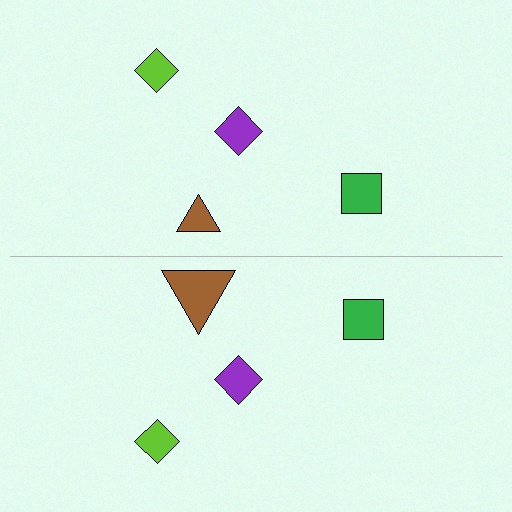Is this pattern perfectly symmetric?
No, the pattern is not perfectly symmetric. The brown triangle on the bottom side has a different size than its mirror counterpart.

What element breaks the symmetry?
The brown triangle on the bottom side has a different size than its mirror counterpart.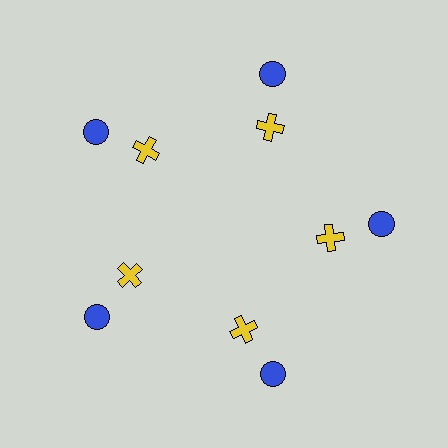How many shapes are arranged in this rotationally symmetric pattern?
There are 10 shapes, arranged in 5 groups of 2.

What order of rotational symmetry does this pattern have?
This pattern has 5-fold rotational symmetry.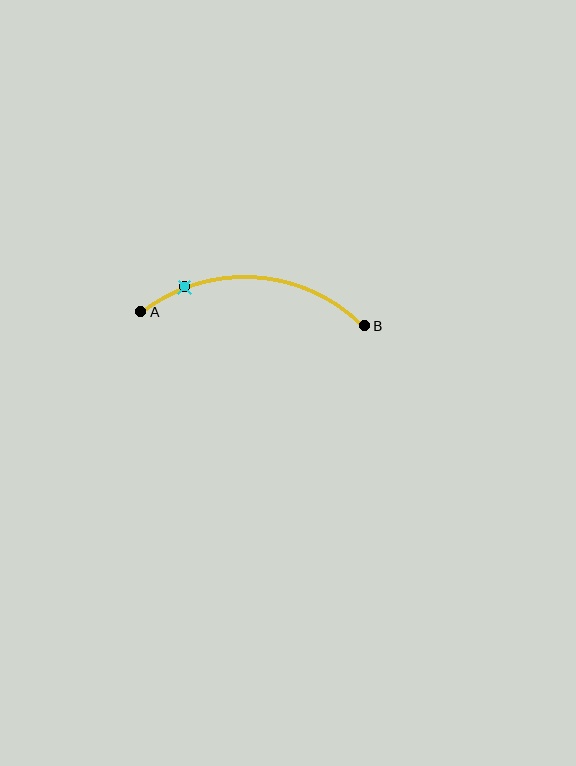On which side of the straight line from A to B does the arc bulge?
The arc bulges above the straight line connecting A and B.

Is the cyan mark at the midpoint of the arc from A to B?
No. The cyan mark lies on the arc but is closer to endpoint A. The arc midpoint would be at the point on the curve equidistant along the arc from both A and B.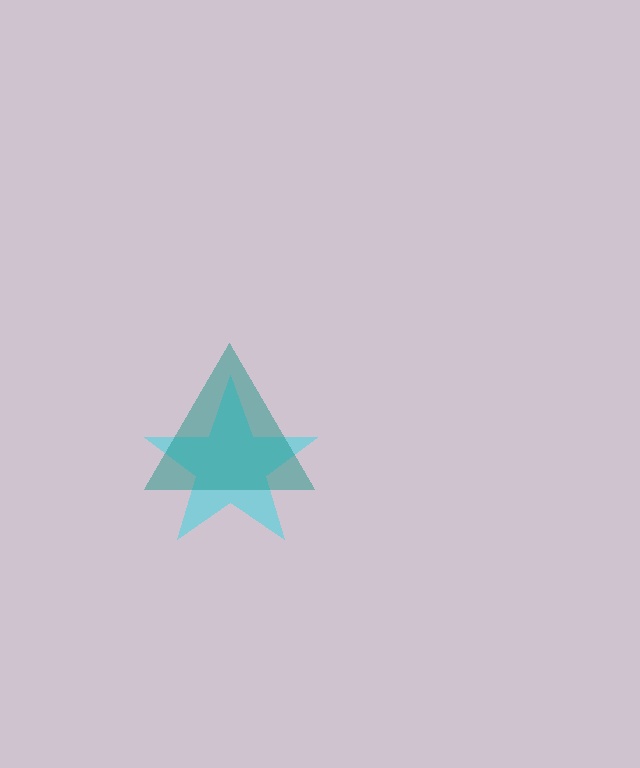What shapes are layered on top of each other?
The layered shapes are: a cyan star, a teal triangle.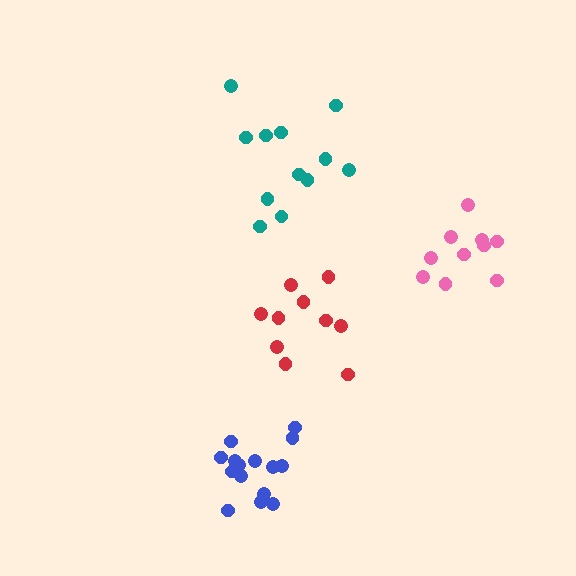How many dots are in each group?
Group 1: 12 dots, Group 2: 10 dots, Group 3: 15 dots, Group 4: 10 dots (47 total).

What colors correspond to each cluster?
The clusters are colored: teal, pink, blue, red.